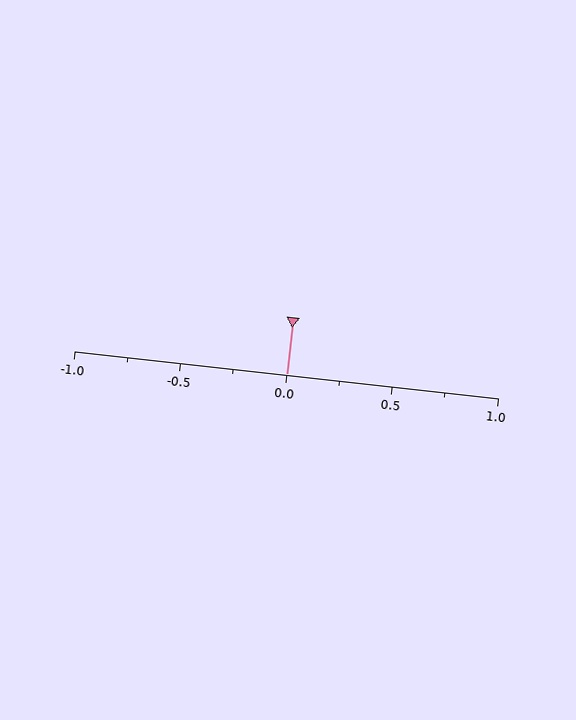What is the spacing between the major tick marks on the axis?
The major ticks are spaced 0.5 apart.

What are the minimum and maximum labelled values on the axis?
The axis runs from -1.0 to 1.0.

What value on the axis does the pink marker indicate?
The marker indicates approximately 0.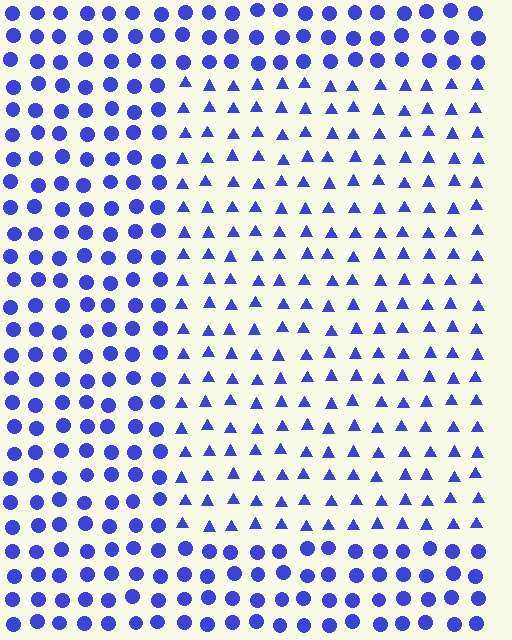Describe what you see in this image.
The image is filled with small blue elements arranged in a uniform grid. A rectangle-shaped region contains triangles, while the surrounding area contains circles. The boundary is defined purely by the change in element shape.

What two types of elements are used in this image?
The image uses triangles inside the rectangle region and circles outside it.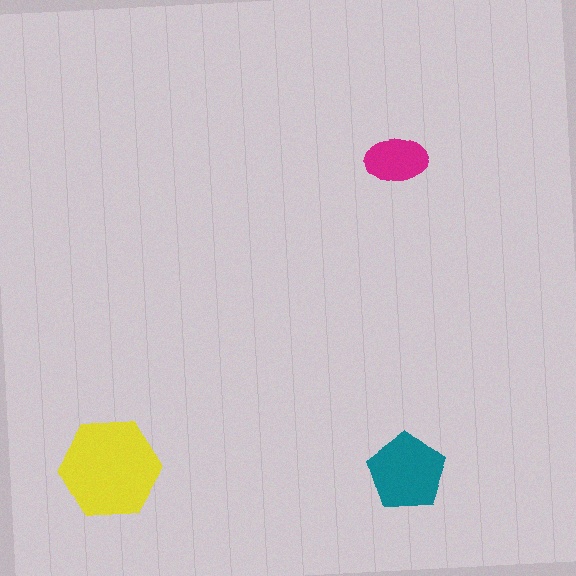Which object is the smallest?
The magenta ellipse.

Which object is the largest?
The yellow hexagon.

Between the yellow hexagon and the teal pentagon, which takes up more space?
The yellow hexagon.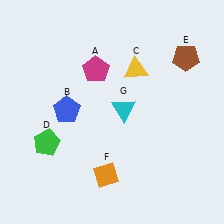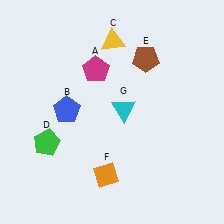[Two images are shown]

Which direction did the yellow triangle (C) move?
The yellow triangle (C) moved up.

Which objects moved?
The objects that moved are: the yellow triangle (C), the brown pentagon (E).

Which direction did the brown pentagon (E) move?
The brown pentagon (E) moved left.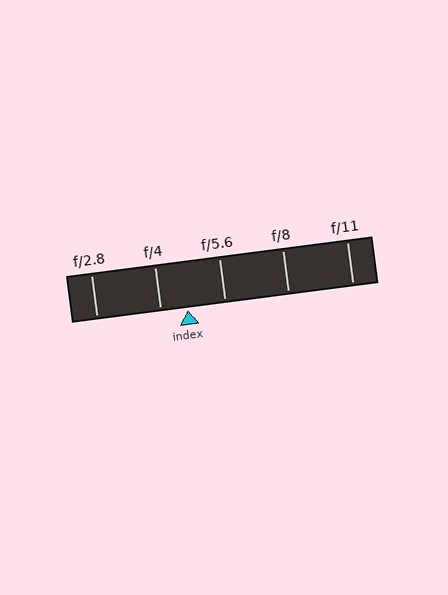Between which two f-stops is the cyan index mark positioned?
The index mark is between f/4 and f/5.6.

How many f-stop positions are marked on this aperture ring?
There are 5 f-stop positions marked.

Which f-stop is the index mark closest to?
The index mark is closest to f/4.